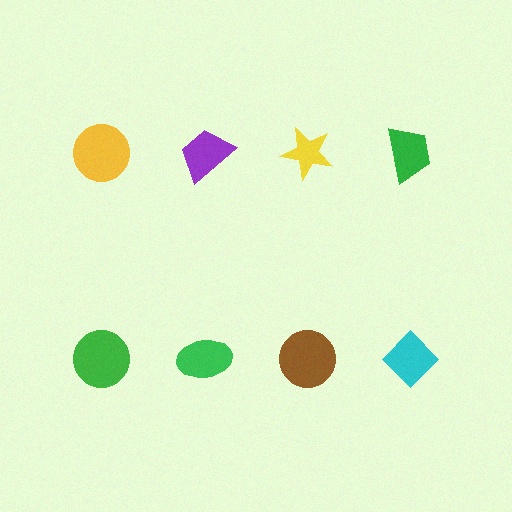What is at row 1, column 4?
A green trapezoid.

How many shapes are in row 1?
4 shapes.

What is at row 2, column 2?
A green ellipse.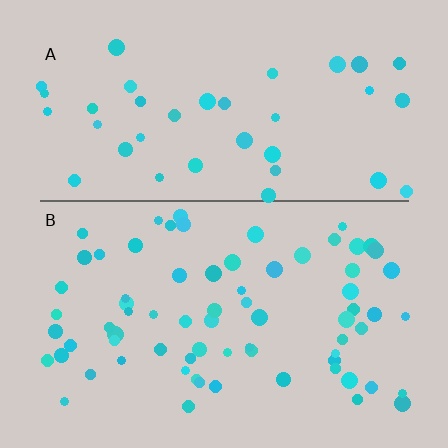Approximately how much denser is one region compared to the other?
Approximately 1.9× — region B over region A.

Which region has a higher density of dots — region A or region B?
B (the bottom).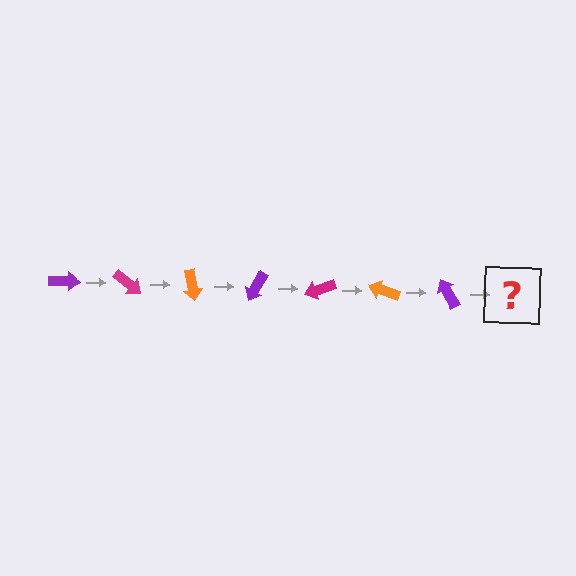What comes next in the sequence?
The next element should be a magenta arrow, rotated 280 degrees from the start.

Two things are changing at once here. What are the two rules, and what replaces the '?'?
The two rules are that it rotates 40 degrees each step and the color cycles through purple, magenta, and orange. The '?' should be a magenta arrow, rotated 280 degrees from the start.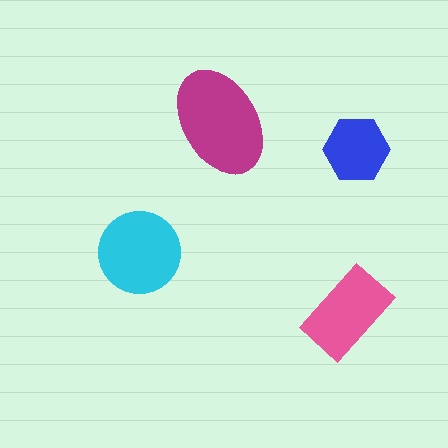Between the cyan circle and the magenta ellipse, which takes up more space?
The magenta ellipse.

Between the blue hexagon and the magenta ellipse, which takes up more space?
The magenta ellipse.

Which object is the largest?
The magenta ellipse.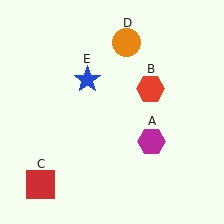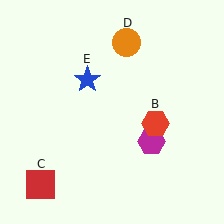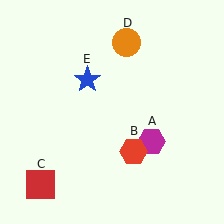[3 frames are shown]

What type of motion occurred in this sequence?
The red hexagon (object B) rotated clockwise around the center of the scene.